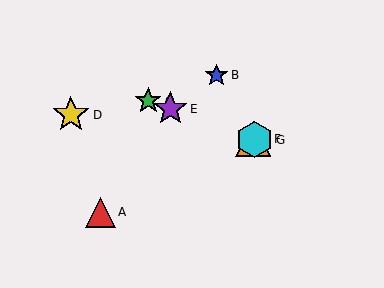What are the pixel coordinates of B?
Object B is at (216, 75).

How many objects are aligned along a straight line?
4 objects (C, E, F, G) are aligned along a straight line.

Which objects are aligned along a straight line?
Objects C, E, F, G are aligned along a straight line.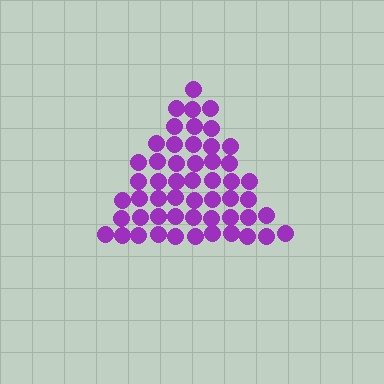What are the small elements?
The small elements are circles.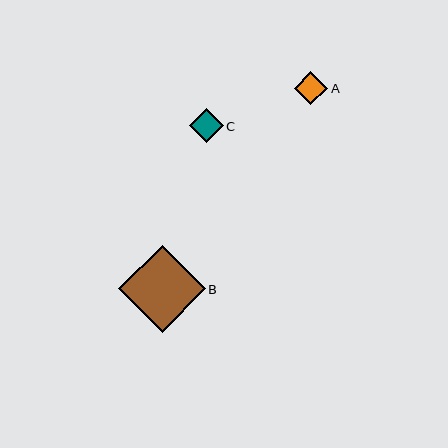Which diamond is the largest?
Diamond B is the largest with a size of approximately 86 pixels.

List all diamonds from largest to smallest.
From largest to smallest: B, C, A.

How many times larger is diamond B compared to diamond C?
Diamond B is approximately 2.5 times the size of diamond C.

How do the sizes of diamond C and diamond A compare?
Diamond C and diamond A are approximately the same size.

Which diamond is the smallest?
Diamond A is the smallest with a size of approximately 33 pixels.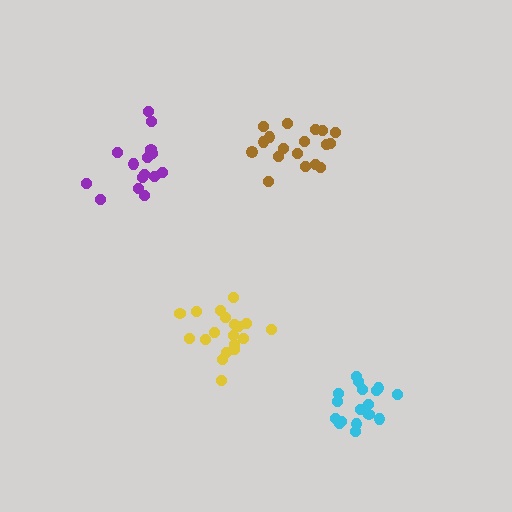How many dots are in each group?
Group 1: 19 dots, Group 2: 17 dots, Group 3: 18 dots, Group 4: 15 dots (69 total).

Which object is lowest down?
The cyan cluster is bottommost.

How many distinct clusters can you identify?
There are 4 distinct clusters.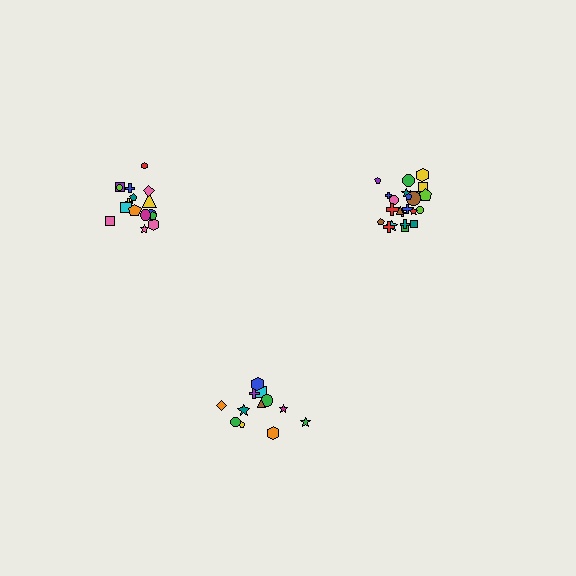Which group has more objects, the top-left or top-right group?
The top-right group.